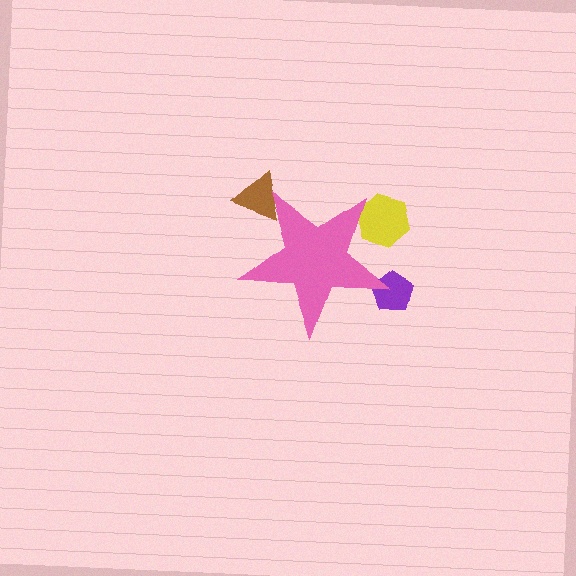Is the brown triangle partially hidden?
Yes, the brown triangle is partially hidden behind the pink star.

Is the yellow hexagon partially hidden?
Yes, the yellow hexagon is partially hidden behind the pink star.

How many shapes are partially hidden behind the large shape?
3 shapes are partially hidden.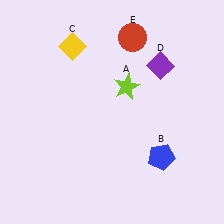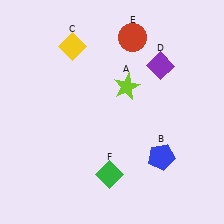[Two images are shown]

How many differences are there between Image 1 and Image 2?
There is 1 difference between the two images.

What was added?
A green diamond (F) was added in Image 2.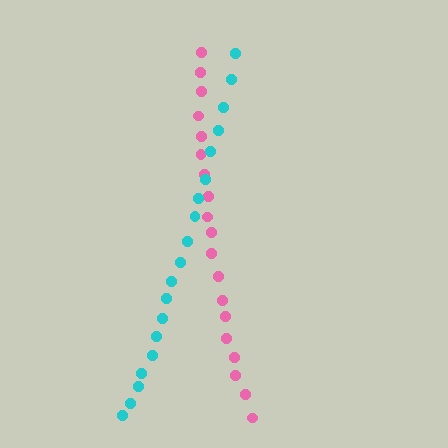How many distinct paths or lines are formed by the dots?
There are 2 distinct paths.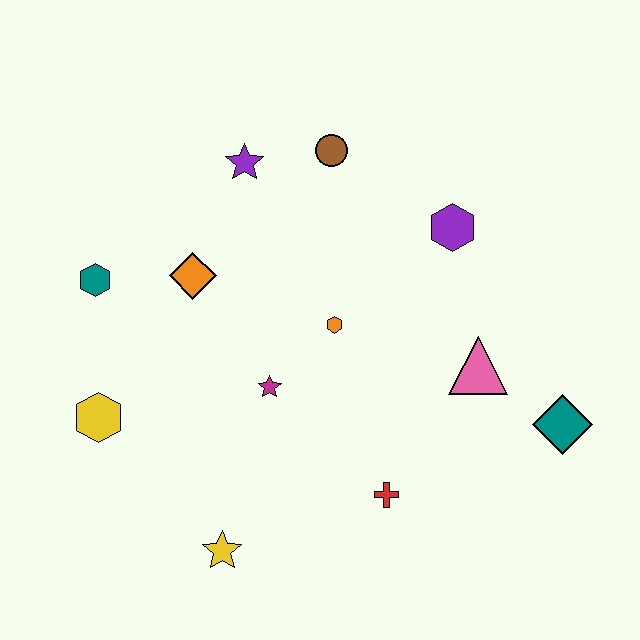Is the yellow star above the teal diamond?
No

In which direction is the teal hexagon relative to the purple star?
The teal hexagon is to the left of the purple star.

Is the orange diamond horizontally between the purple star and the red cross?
No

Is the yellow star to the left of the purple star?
Yes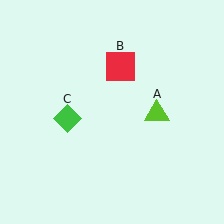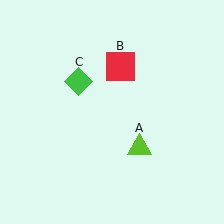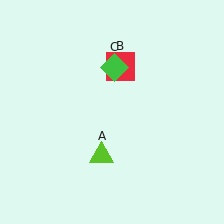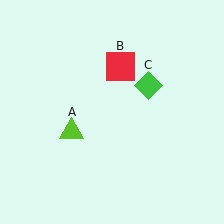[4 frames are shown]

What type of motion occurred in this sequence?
The lime triangle (object A), green diamond (object C) rotated clockwise around the center of the scene.